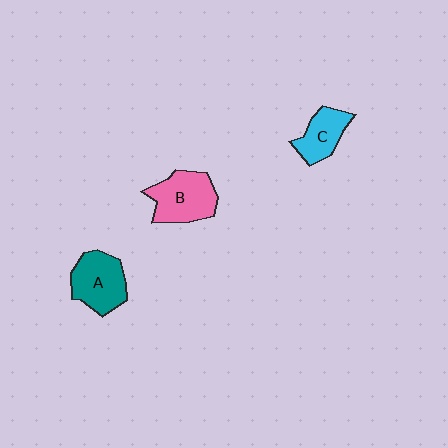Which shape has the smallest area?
Shape C (cyan).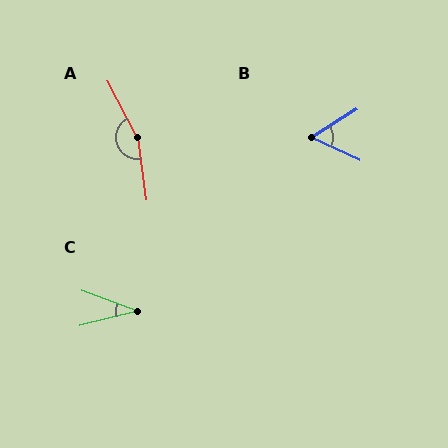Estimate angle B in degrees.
Approximately 58 degrees.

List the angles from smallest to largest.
C (34°), B (58°), A (160°).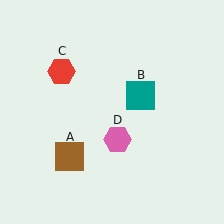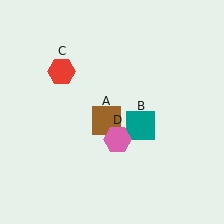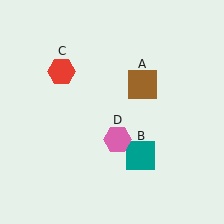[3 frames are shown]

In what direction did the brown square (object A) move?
The brown square (object A) moved up and to the right.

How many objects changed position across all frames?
2 objects changed position: brown square (object A), teal square (object B).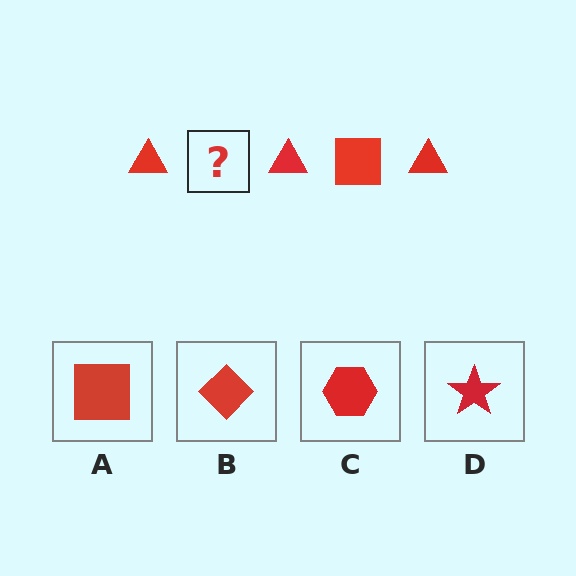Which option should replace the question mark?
Option A.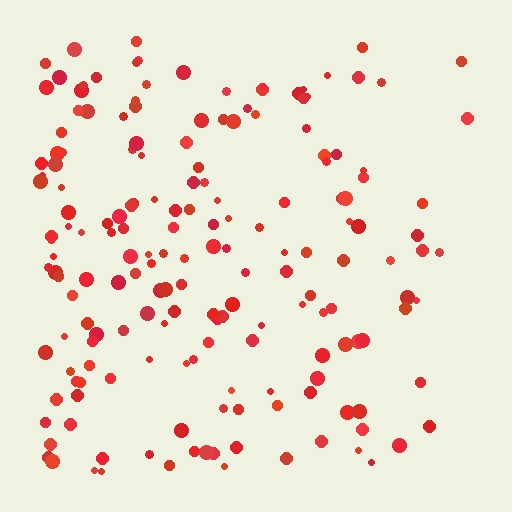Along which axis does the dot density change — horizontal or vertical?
Horizontal.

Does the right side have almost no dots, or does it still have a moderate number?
Still a moderate number, just noticeably fewer than the left.